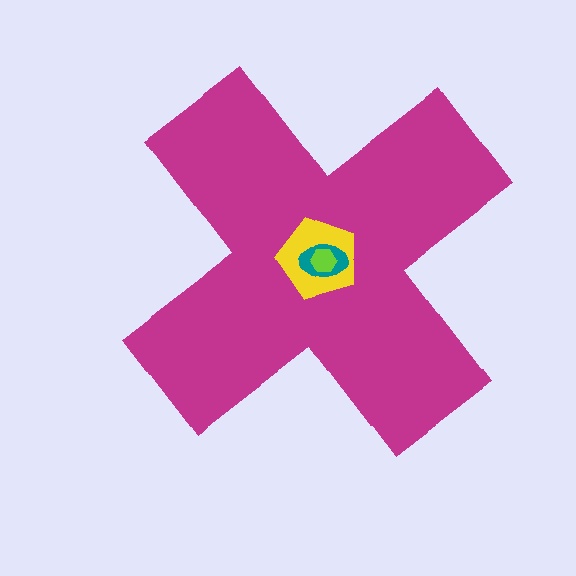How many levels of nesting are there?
4.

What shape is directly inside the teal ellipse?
The lime hexagon.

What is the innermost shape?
The lime hexagon.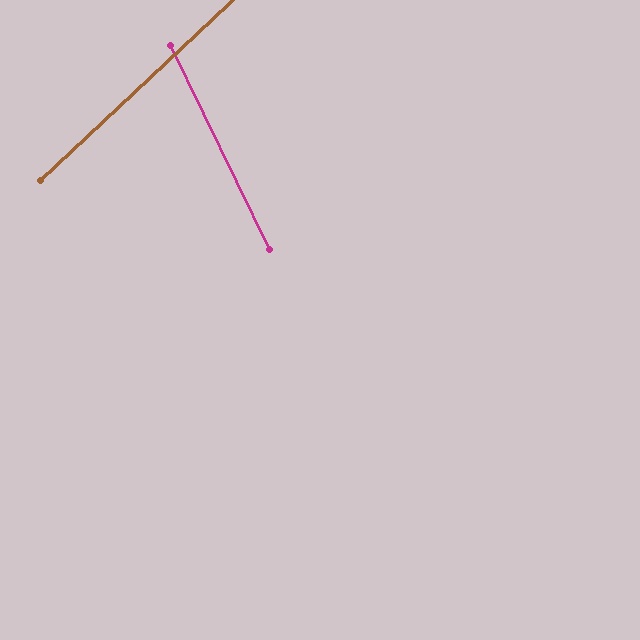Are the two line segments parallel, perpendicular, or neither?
Neither parallel nor perpendicular — they differ by about 73°.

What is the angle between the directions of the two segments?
Approximately 73 degrees.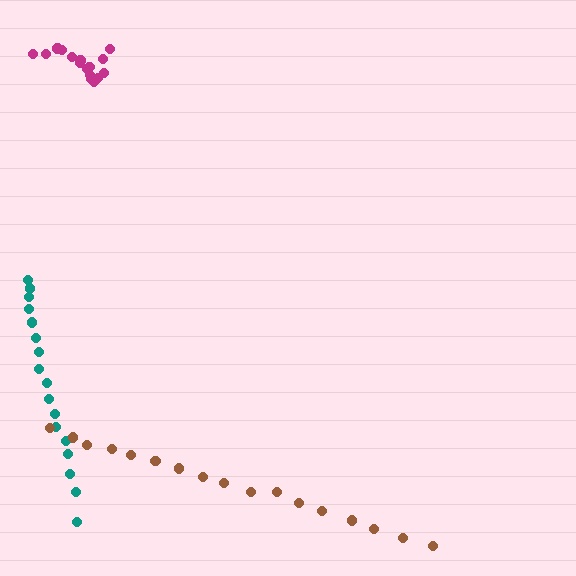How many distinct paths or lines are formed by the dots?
There are 3 distinct paths.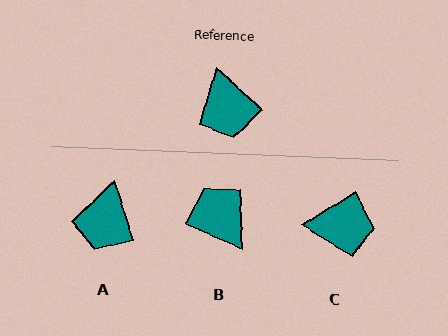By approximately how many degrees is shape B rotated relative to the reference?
Approximately 161 degrees clockwise.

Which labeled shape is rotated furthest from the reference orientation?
B, about 161 degrees away.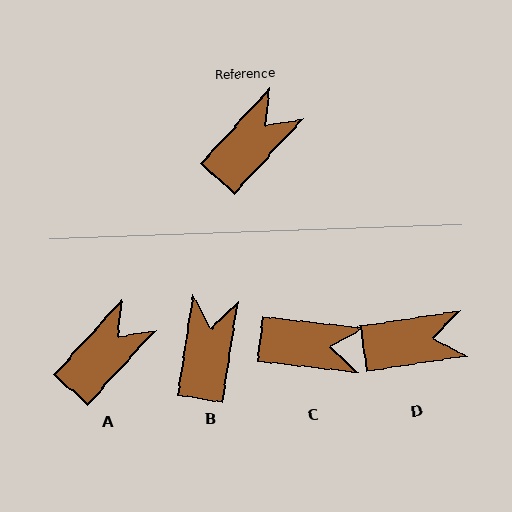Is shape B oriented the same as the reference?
No, it is off by about 33 degrees.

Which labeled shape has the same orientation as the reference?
A.